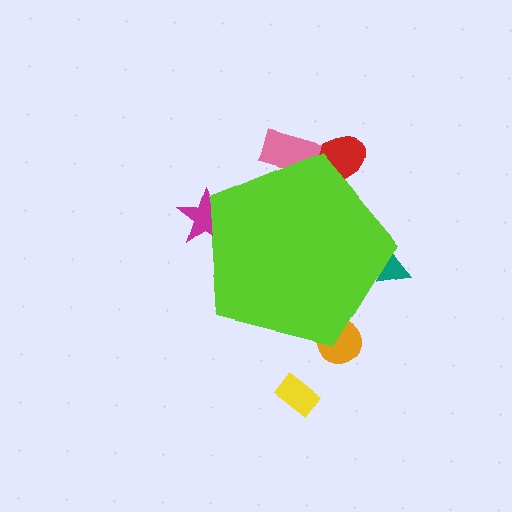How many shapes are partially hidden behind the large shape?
5 shapes are partially hidden.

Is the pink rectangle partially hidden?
Yes, the pink rectangle is partially hidden behind the lime pentagon.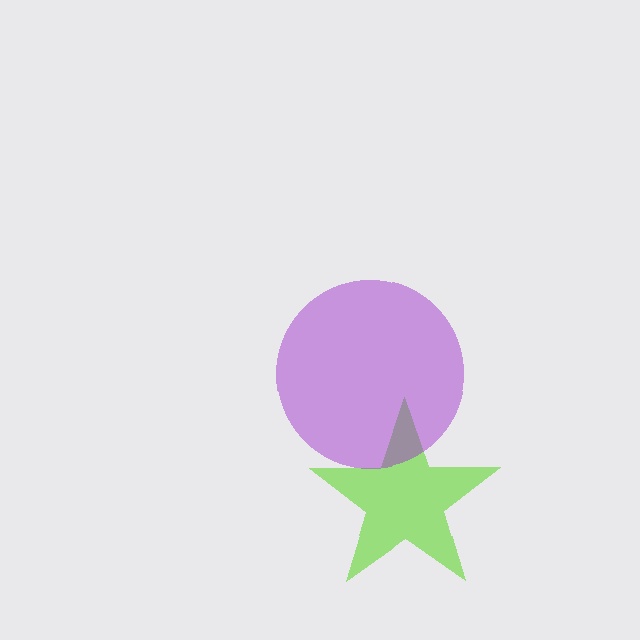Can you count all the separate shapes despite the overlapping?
Yes, there are 2 separate shapes.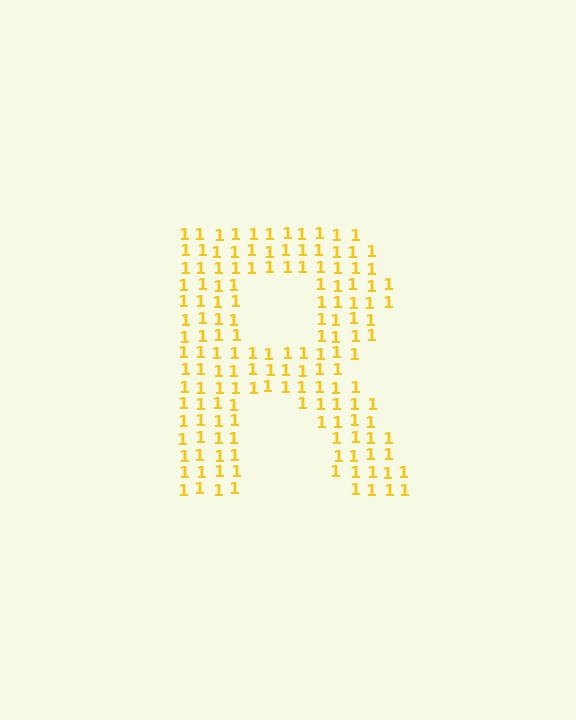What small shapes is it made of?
It is made of small digit 1's.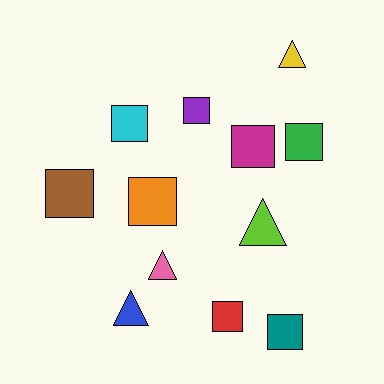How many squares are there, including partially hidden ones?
There are 8 squares.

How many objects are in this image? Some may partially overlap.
There are 12 objects.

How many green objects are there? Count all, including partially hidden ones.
There is 1 green object.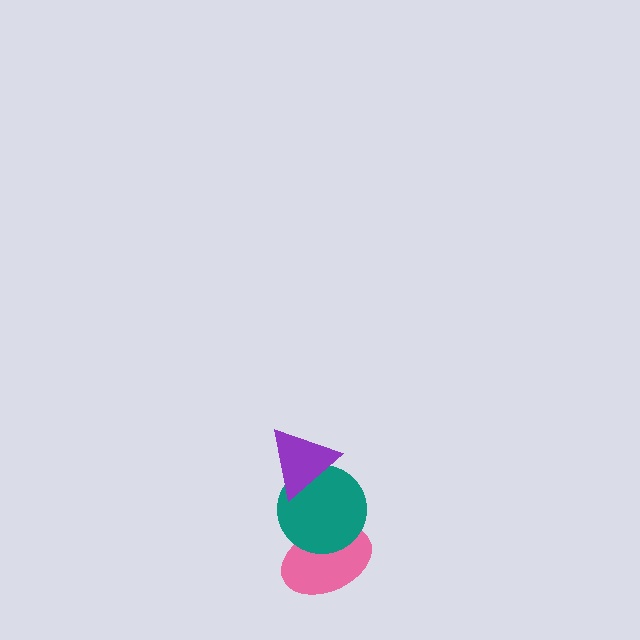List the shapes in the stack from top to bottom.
From top to bottom: the purple triangle, the teal circle, the pink ellipse.